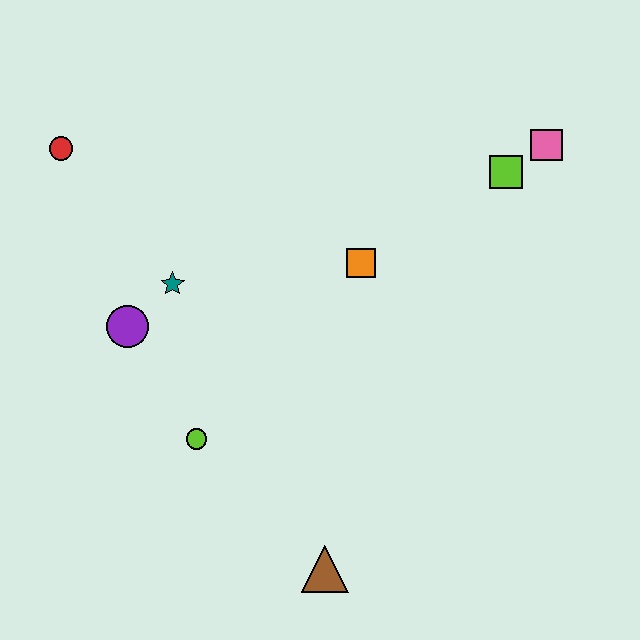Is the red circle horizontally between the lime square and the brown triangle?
No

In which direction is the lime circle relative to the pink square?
The lime circle is to the left of the pink square.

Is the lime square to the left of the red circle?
No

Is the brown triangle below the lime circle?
Yes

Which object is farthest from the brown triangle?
The red circle is farthest from the brown triangle.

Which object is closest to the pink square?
The lime square is closest to the pink square.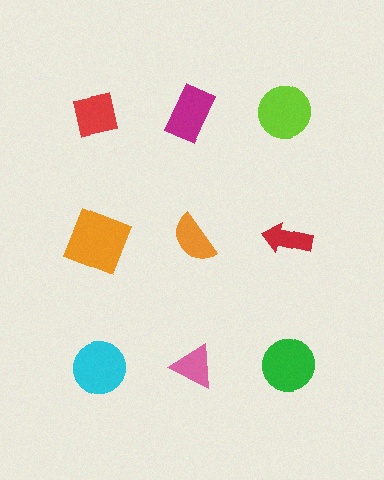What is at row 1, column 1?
A red square.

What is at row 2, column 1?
An orange square.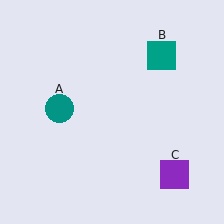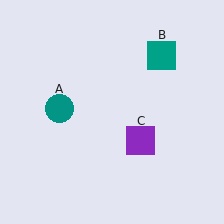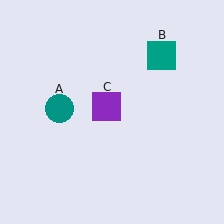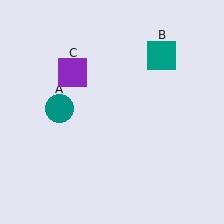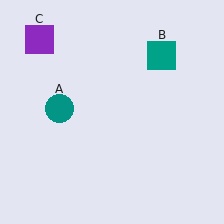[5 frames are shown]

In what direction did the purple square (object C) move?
The purple square (object C) moved up and to the left.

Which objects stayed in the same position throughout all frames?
Teal circle (object A) and teal square (object B) remained stationary.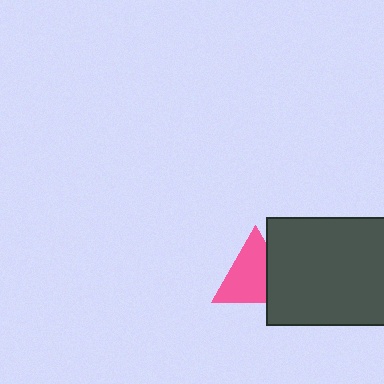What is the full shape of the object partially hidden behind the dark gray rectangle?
The partially hidden object is a pink triangle.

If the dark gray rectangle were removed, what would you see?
You would see the complete pink triangle.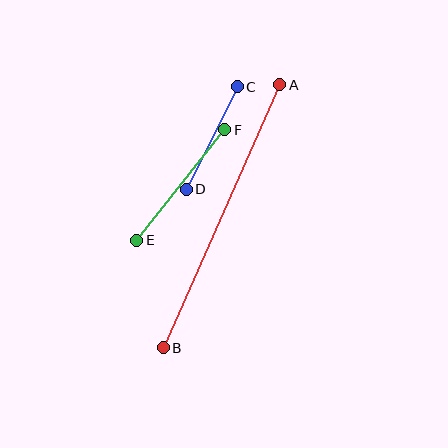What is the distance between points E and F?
The distance is approximately 142 pixels.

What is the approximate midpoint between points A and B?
The midpoint is at approximately (221, 216) pixels.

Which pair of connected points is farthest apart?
Points A and B are farthest apart.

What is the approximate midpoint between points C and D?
The midpoint is at approximately (212, 138) pixels.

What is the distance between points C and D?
The distance is approximately 114 pixels.